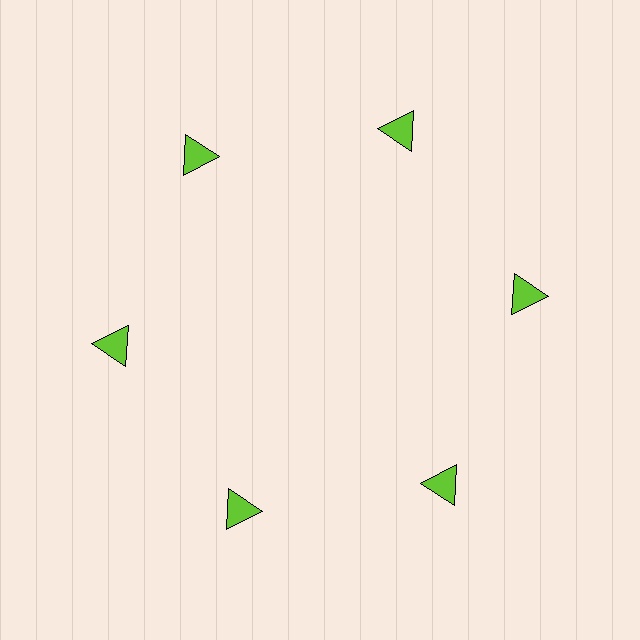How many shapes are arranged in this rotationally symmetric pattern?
There are 6 shapes, arranged in 6 groups of 1.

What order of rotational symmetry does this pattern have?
This pattern has 6-fold rotational symmetry.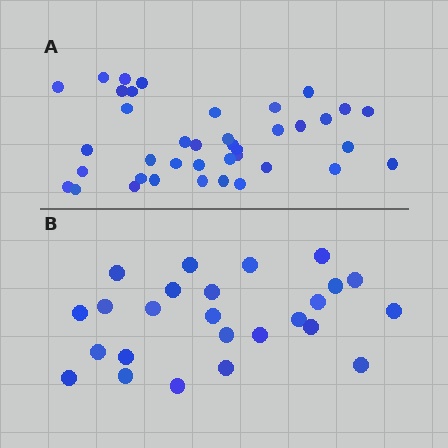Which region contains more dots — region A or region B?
Region A (the top region) has more dots.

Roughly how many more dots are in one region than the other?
Region A has approximately 15 more dots than region B.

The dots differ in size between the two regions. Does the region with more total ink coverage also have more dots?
No. Region B has more total ink coverage because its dots are larger, but region A actually contains more individual dots. Total area can be misleading — the number of items is what matters here.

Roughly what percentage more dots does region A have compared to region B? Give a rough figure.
About 55% more.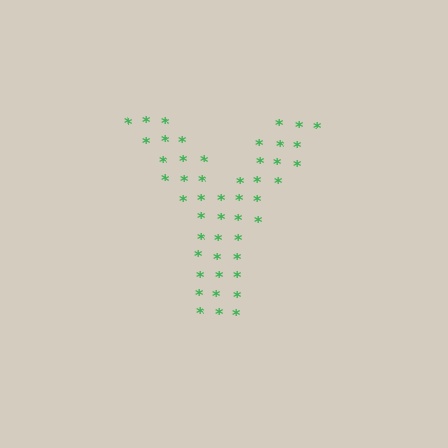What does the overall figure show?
The overall figure shows the letter Y.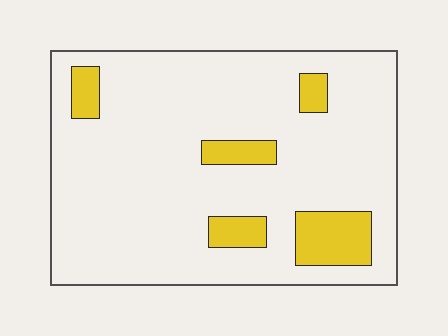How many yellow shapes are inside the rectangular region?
5.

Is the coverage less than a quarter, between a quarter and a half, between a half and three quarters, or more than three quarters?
Less than a quarter.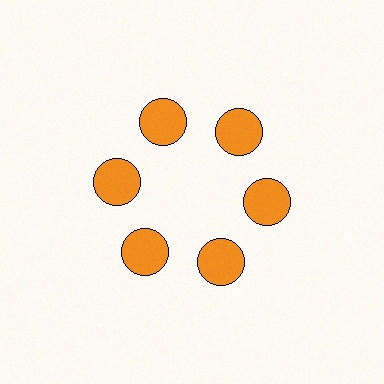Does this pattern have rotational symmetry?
Yes, this pattern has 6-fold rotational symmetry. It looks the same after rotating 60 degrees around the center.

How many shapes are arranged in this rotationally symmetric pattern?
There are 6 shapes, arranged in 6 groups of 1.